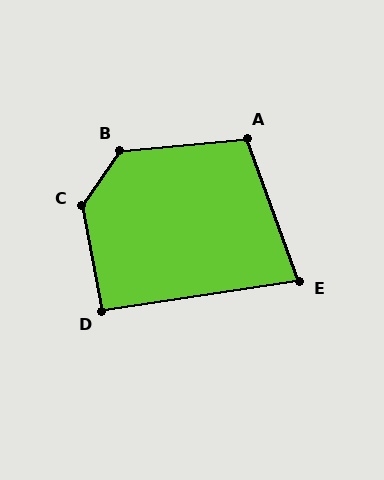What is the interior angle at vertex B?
Approximately 129 degrees (obtuse).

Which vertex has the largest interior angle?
C, at approximately 135 degrees.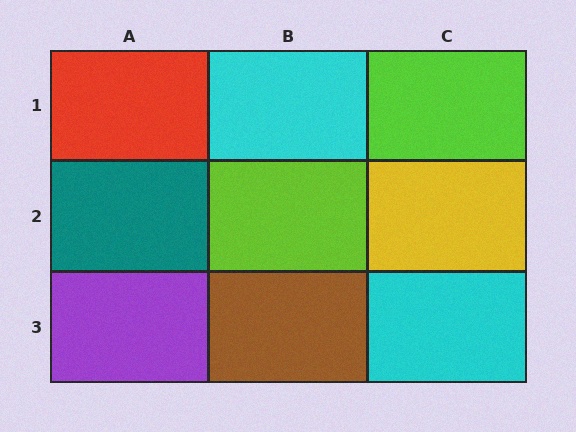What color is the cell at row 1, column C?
Lime.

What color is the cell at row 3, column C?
Cyan.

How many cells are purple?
1 cell is purple.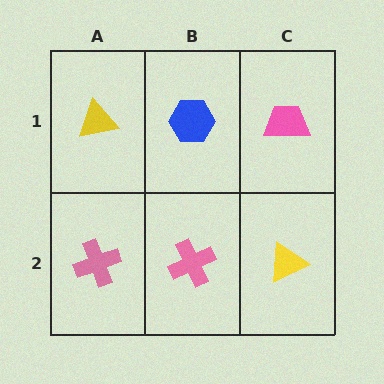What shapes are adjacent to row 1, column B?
A pink cross (row 2, column B), a yellow triangle (row 1, column A), a pink trapezoid (row 1, column C).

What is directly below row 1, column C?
A yellow triangle.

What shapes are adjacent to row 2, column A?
A yellow triangle (row 1, column A), a pink cross (row 2, column B).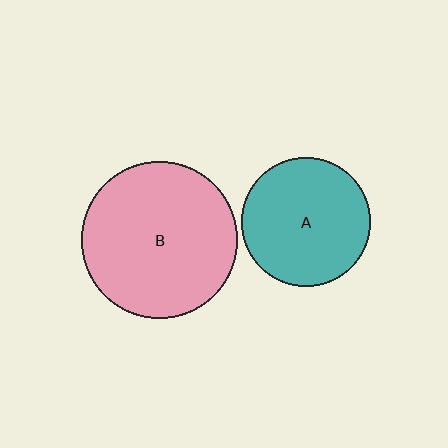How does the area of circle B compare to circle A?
Approximately 1.5 times.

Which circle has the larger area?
Circle B (pink).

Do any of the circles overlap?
No, none of the circles overlap.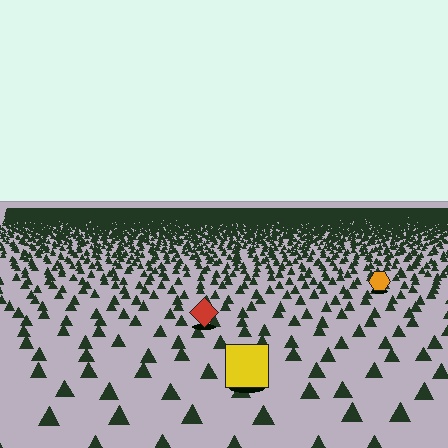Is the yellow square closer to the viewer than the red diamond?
Yes. The yellow square is closer — you can tell from the texture gradient: the ground texture is coarser near it.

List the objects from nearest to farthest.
From nearest to farthest: the yellow square, the red diamond, the orange hexagon.